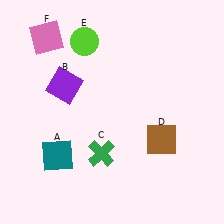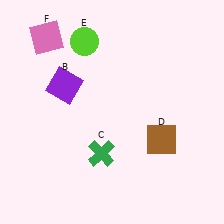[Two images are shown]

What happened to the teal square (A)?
The teal square (A) was removed in Image 2. It was in the bottom-left area of Image 1.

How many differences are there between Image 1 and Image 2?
There is 1 difference between the two images.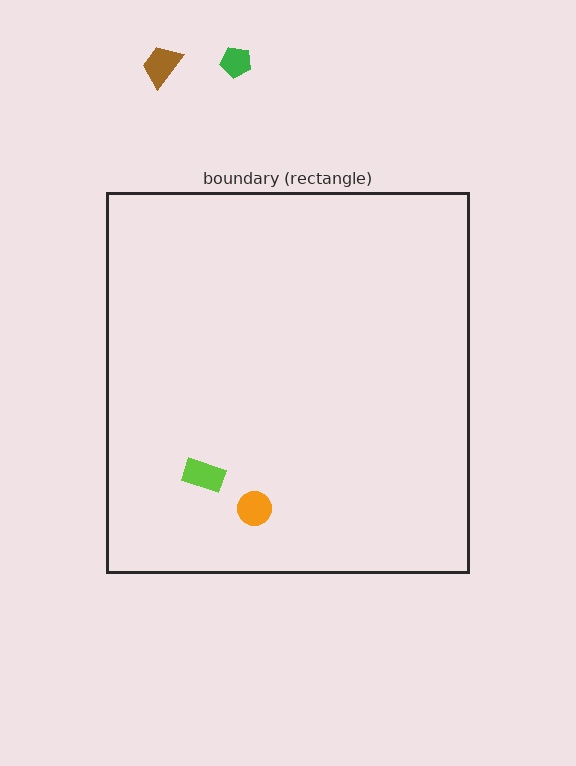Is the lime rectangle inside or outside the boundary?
Inside.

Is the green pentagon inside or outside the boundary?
Outside.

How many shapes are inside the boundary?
2 inside, 2 outside.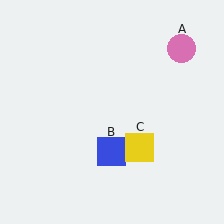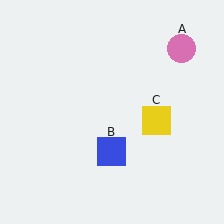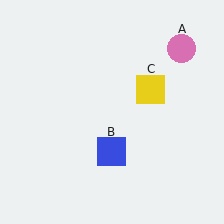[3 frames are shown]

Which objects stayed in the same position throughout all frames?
Pink circle (object A) and blue square (object B) remained stationary.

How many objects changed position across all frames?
1 object changed position: yellow square (object C).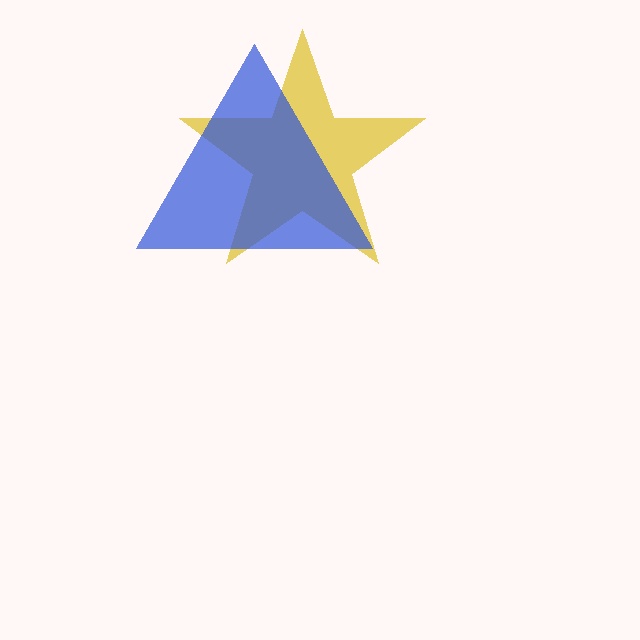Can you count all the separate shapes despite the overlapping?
Yes, there are 2 separate shapes.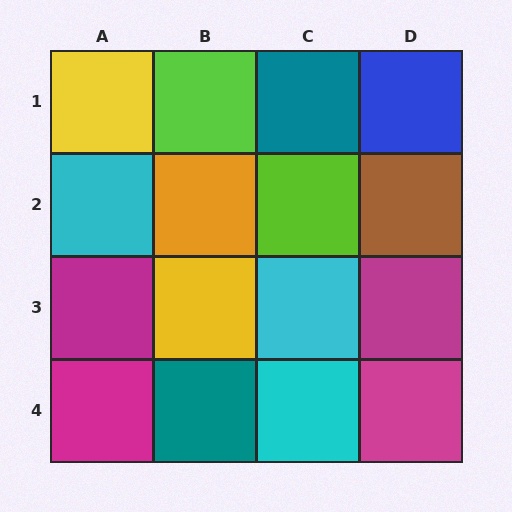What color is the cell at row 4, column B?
Teal.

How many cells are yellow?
2 cells are yellow.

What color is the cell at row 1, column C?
Teal.